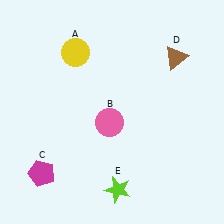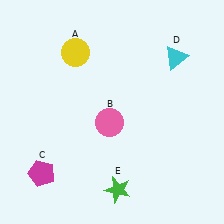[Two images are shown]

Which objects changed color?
D changed from brown to cyan. E changed from lime to green.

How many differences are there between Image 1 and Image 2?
There are 2 differences between the two images.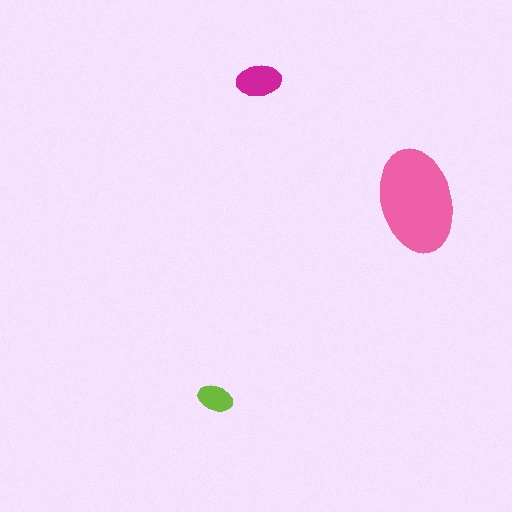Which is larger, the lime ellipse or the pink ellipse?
The pink one.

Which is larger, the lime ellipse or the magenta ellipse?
The magenta one.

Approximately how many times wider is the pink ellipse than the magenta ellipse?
About 2.5 times wider.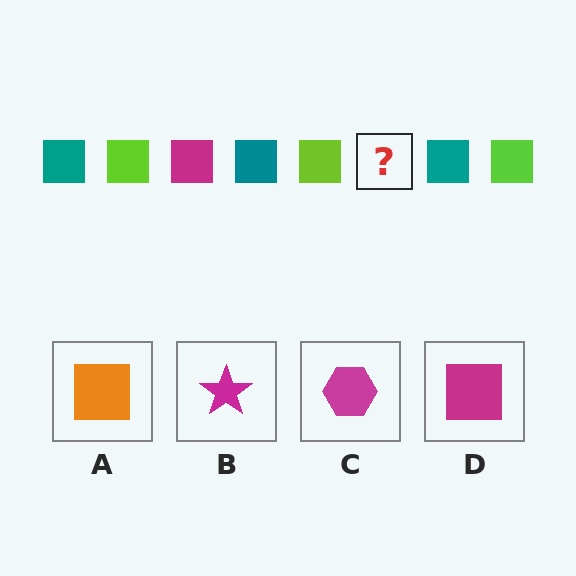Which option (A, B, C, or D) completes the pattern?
D.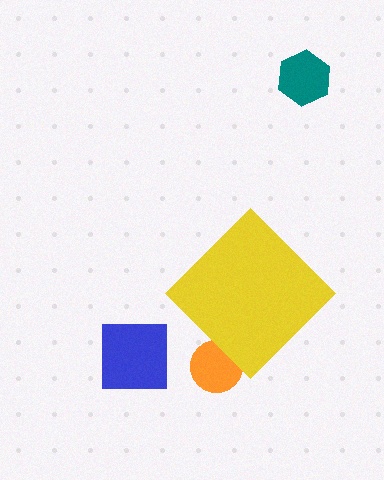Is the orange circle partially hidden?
Yes, the orange circle is partially hidden behind the yellow diamond.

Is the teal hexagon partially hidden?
No, the teal hexagon is fully visible.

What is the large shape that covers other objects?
A yellow diamond.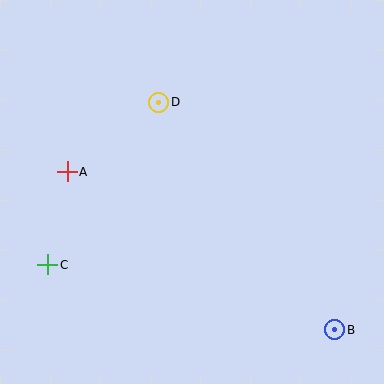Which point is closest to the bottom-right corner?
Point B is closest to the bottom-right corner.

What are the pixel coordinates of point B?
Point B is at (335, 330).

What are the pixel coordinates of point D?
Point D is at (159, 102).